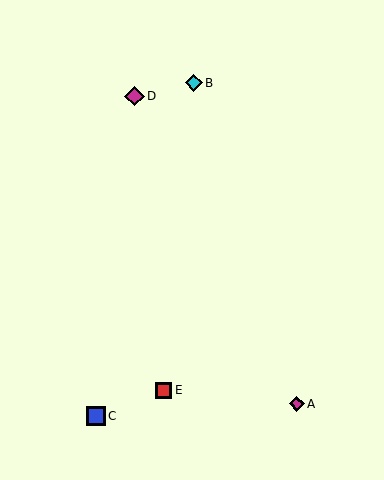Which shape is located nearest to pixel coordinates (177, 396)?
The red square (labeled E) at (164, 390) is nearest to that location.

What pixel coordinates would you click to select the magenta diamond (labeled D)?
Click at (135, 96) to select the magenta diamond D.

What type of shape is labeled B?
Shape B is a cyan diamond.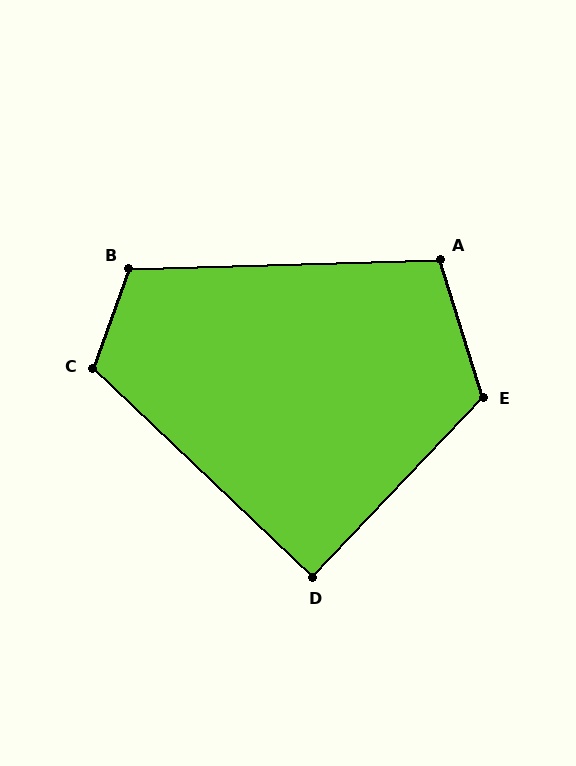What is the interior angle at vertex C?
Approximately 114 degrees (obtuse).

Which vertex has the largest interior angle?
E, at approximately 119 degrees.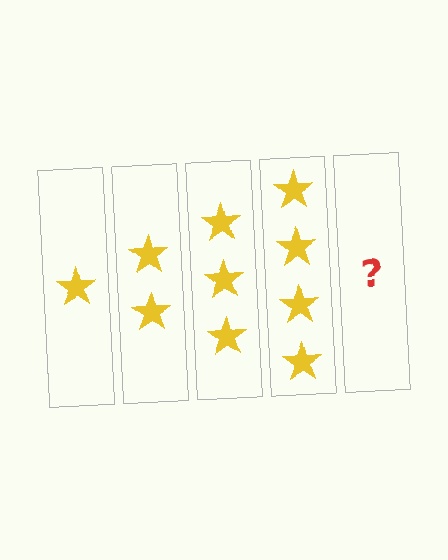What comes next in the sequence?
The next element should be 5 stars.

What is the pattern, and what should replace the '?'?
The pattern is that each step adds one more star. The '?' should be 5 stars.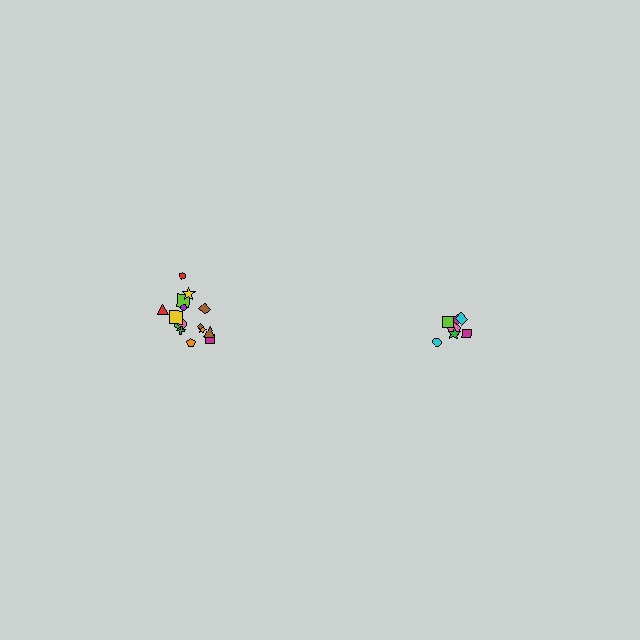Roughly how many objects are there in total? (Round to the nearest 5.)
Roughly 25 objects in total.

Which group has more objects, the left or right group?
The left group.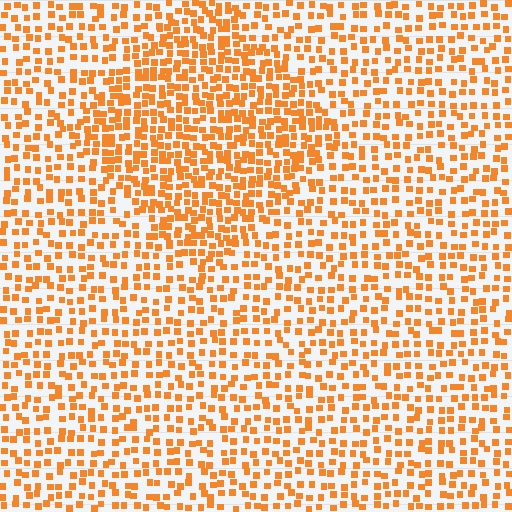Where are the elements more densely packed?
The elements are more densely packed inside the diamond boundary.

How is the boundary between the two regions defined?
The boundary is defined by a change in element density (approximately 1.7x ratio). All elements are the same color, size, and shape.